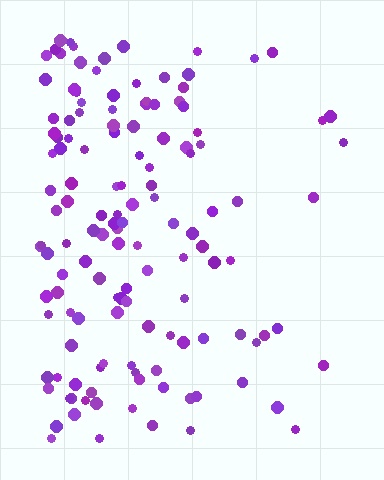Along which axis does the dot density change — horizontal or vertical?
Horizontal.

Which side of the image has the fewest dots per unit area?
The right.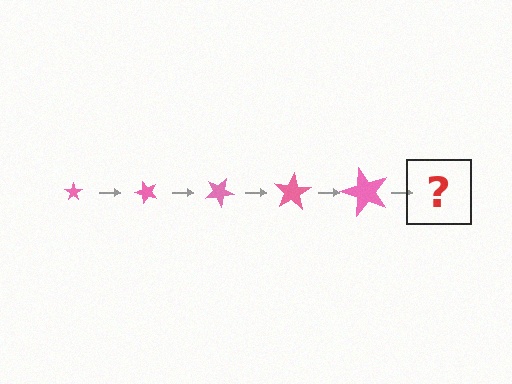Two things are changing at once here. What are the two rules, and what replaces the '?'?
The two rules are that the star grows larger each step and it rotates 50 degrees each step. The '?' should be a star, larger than the previous one and rotated 250 degrees from the start.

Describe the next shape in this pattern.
It should be a star, larger than the previous one and rotated 250 degrees from the start.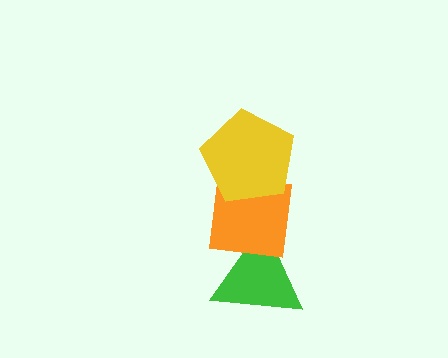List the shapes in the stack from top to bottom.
From top to bottom: the yellow pentagon, the orange square, the green triangle.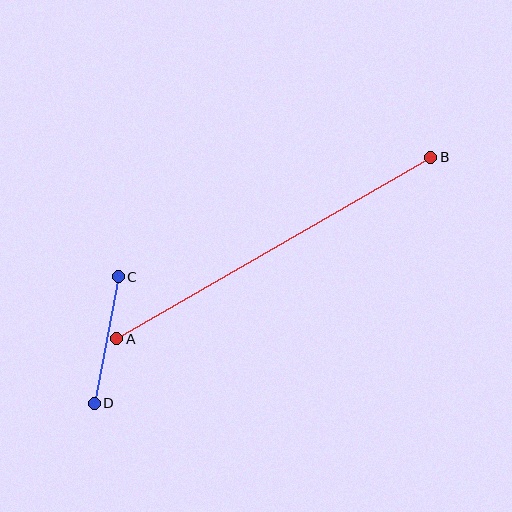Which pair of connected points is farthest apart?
Points A and B are farthest apart.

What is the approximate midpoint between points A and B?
The midpoint is at approximately (274, 248) pixels.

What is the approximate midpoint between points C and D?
The midpoint is at approximately (106, 340) pixels.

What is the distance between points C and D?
The distance is approximately 129 pixels.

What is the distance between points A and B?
The distance is approximately 363 pixels.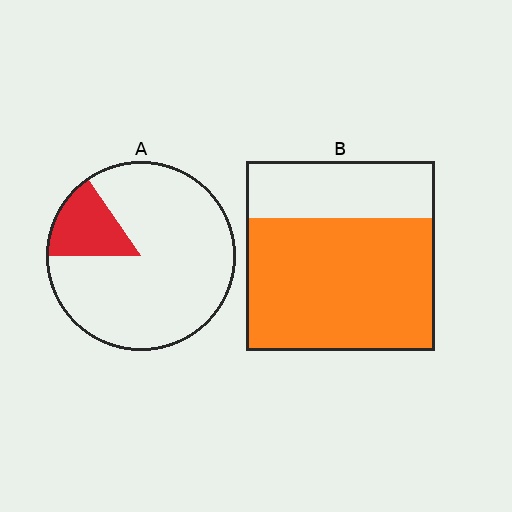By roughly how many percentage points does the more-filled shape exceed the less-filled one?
By roughly 55 percentage points (B over A).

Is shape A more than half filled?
No.